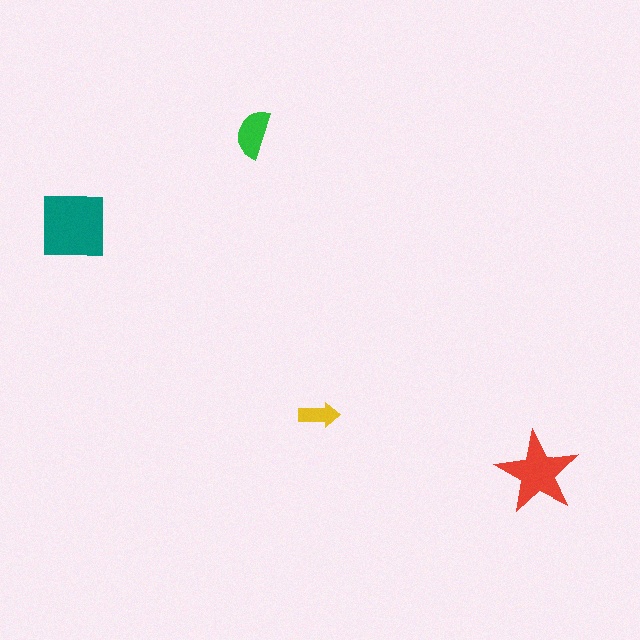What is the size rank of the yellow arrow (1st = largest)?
4th.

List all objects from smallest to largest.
The yellow arrow, the green semicircle, the red star, the teal square.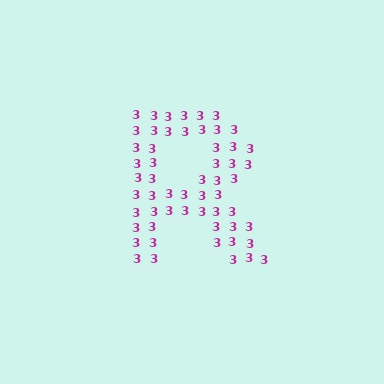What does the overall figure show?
The overall figure shows the letter R.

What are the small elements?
The small elements are digit 3's.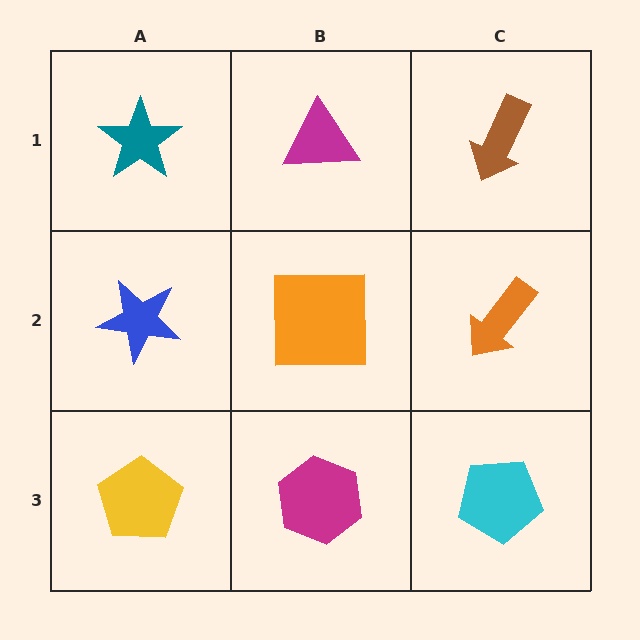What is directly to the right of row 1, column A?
A magenta triangle.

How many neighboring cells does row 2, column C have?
3.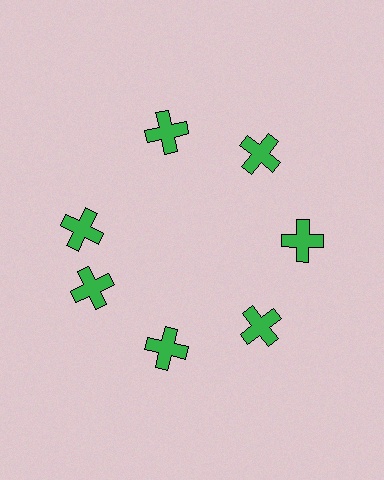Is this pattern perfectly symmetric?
No. The 7 green crosses are arranged in a ring, but one element near the 10 o'clock position is rotated out of alignment along the ring, breaking the 7-fold rotational symmetry.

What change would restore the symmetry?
The symmetry would be restored by rotating it back into even spacing with its neighbors so that all 7 crosses sit at equal angles and equal distance from the center.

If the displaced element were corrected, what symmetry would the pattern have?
It would have 7-fold rotational symmetry — the pattern would map onto itself every 51 degrees.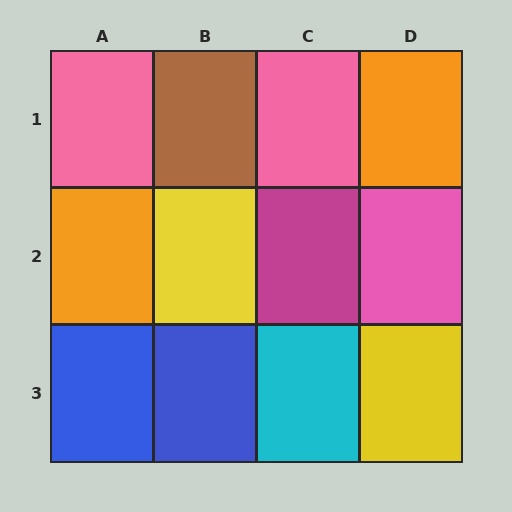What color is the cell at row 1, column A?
Pink.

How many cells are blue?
2 cells are blue.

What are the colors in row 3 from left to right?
Blue, blue, cyan, yellow.